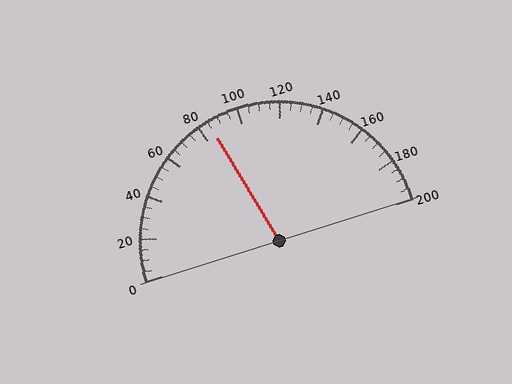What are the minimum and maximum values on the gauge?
The gauge ranges from 0 to 200.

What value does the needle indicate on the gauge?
The needle indicates approximately 85.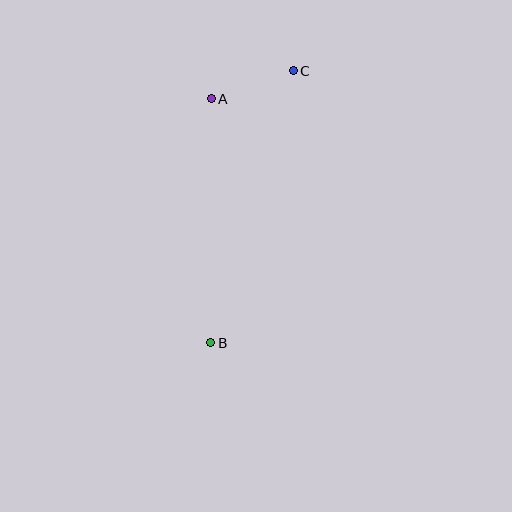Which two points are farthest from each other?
Points B and C are farthest from each other.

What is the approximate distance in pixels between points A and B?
The distance between A and B is approximately 244 pixels.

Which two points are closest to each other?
Points A and C are closest to each other.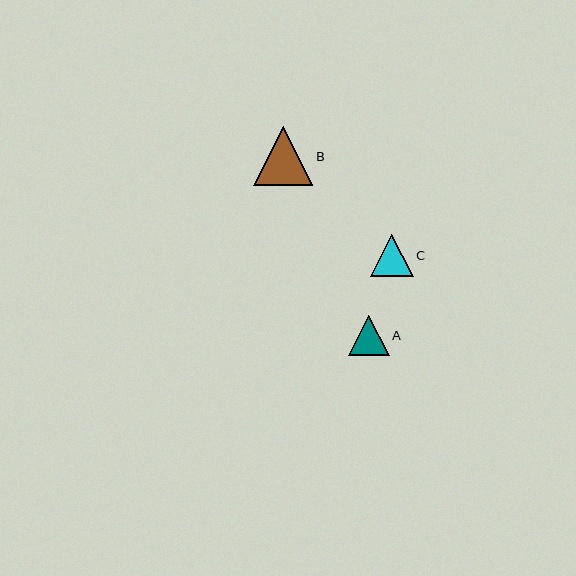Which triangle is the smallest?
Triangle A is the smallest with a size of approximately 41 pixels.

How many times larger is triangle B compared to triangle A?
Triangle B is approximately 1.5 times the size of triangle A.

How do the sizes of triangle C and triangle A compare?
Triangle C and triangle A are approximately the same size.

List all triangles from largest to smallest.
From largest to smallest: B, C, A.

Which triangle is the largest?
Triangle B is the largest with a size of approximately 59 pixels.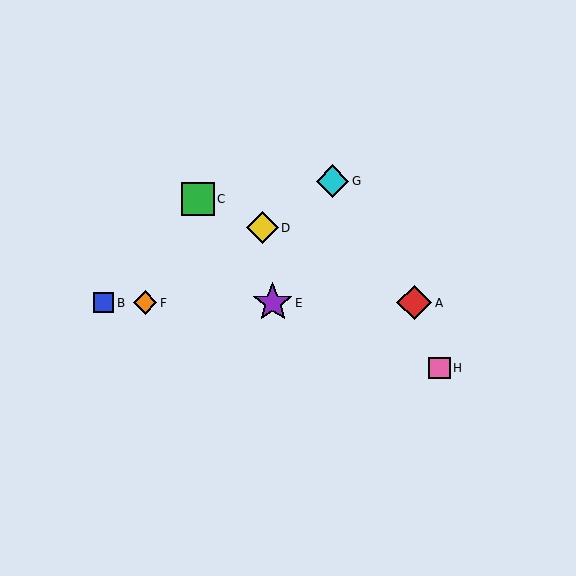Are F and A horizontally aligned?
Yes, both are at y≈303.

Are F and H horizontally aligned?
No, F is at y≈303 and H is at y≈368.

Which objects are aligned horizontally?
Objects A, B, E, F are aligned horizontally.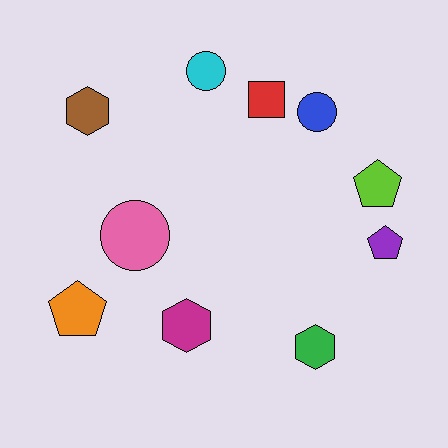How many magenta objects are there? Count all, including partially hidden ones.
There is 1 magenta object.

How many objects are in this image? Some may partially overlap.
There are 10 objects.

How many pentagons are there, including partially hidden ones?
There are 3 pentagons.